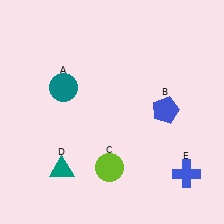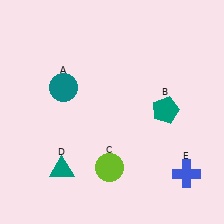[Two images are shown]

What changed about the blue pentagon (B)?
In Image 1, B is blue. In Image 2, it changed to teal.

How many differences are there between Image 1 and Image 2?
There is 1 difference between the two images.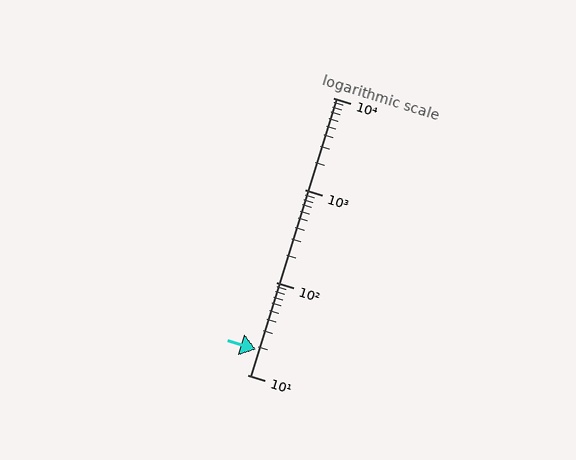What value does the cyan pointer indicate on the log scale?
The pointer indicates approximately 19.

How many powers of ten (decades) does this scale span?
The scale spans 3 decades, from 10 to 10000.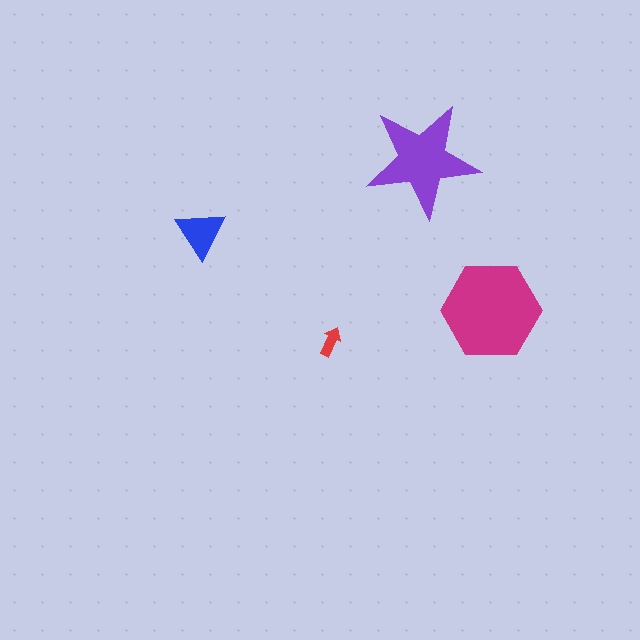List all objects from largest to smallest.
The magenta hexagon, the purple star, the blue triangle, the red arrow.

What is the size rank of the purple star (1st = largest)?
2nd.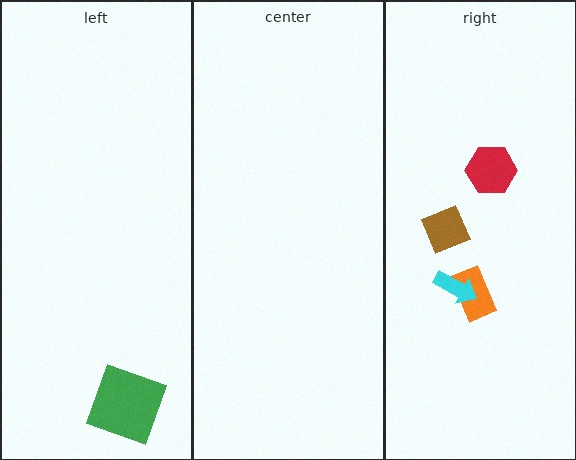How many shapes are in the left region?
1.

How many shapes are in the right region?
4.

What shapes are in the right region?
The red hexagon, the orange rectangle, the cyan arrow, the brown diamond.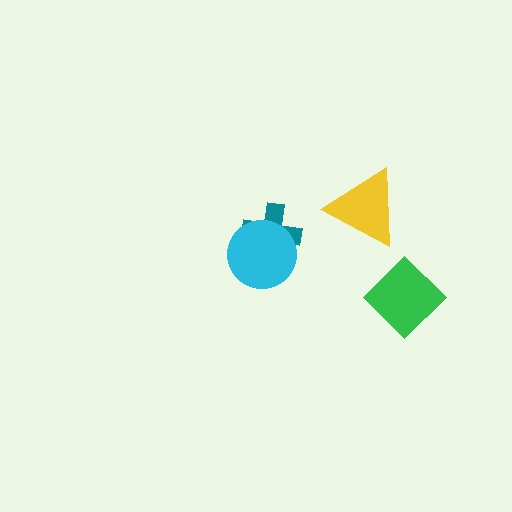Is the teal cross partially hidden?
Yes, it is partially covered by another shape.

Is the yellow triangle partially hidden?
No, no other shape covers it.